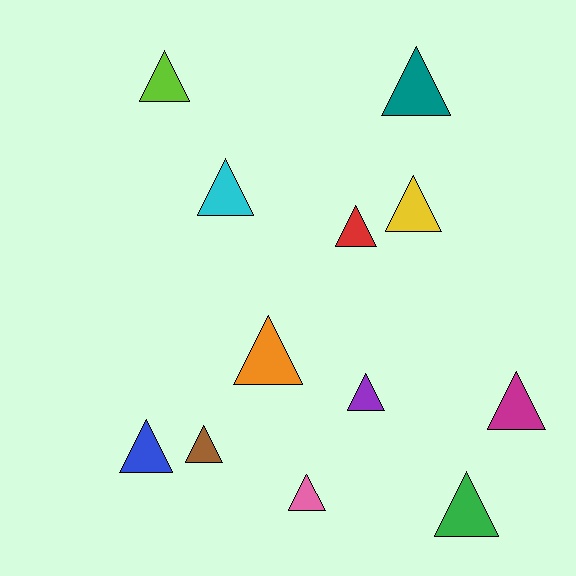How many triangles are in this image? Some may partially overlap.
There are 12 triangles.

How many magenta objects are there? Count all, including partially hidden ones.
There is 1 magenta object.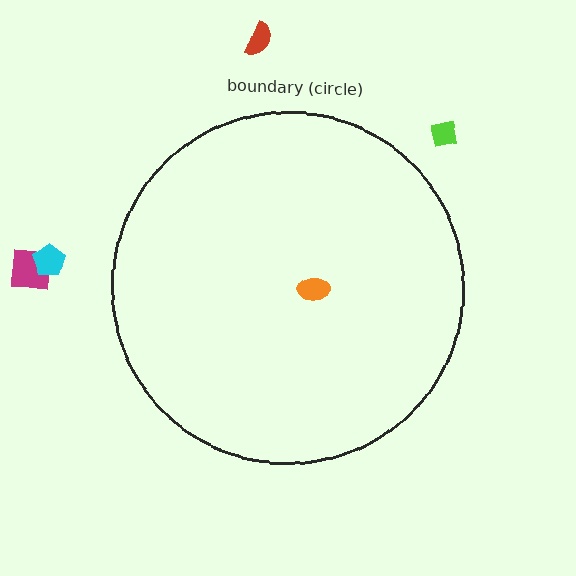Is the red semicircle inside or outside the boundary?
Outside.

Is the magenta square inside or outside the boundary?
Outside.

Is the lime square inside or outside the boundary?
Outside.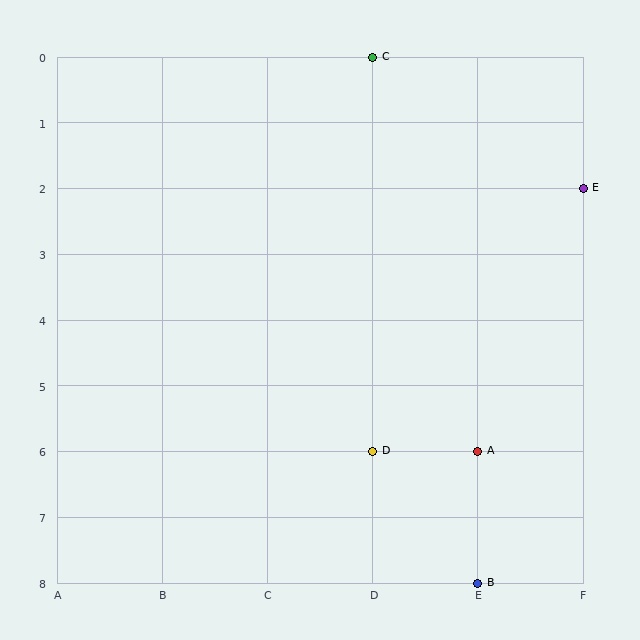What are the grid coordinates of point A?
Point A is at grid coordinates (E, 6).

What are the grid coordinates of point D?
Point D is at grid coordinates (D, 6).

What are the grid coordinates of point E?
Point E is at grid coordinates (F, 2).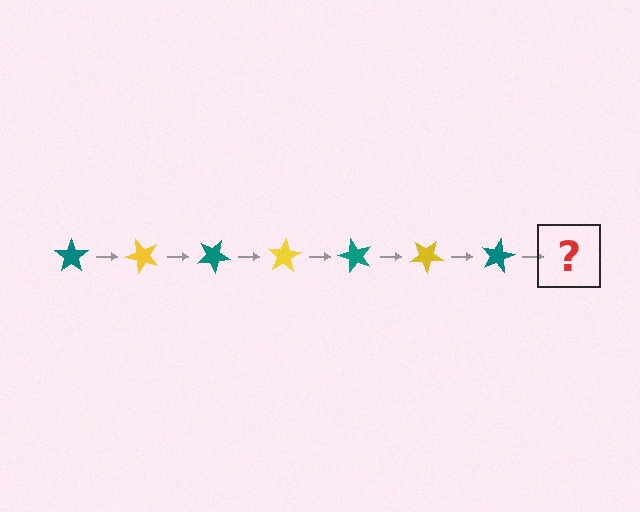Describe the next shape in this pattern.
It should be a yellow star, rotated 350 degrees from the start.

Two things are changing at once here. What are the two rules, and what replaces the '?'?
The two rules are that it rotates 50 degrees each step and the color cycles through teal and yellow. The '?' should be a yellow star, rotated 350 degrees from the start.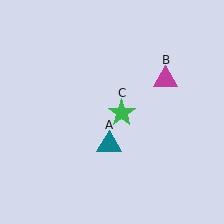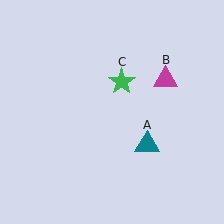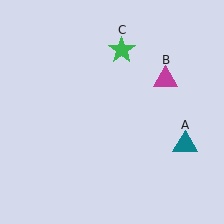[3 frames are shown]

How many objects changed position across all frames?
2 objects changed position: teal triangle (object A), green star (object C).